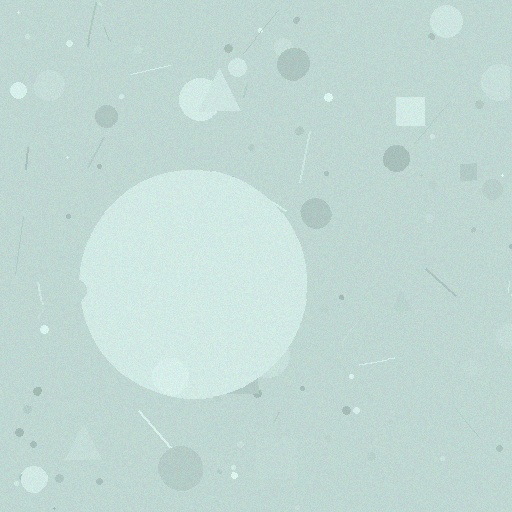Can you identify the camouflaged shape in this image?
The camouflaged shape is a circle.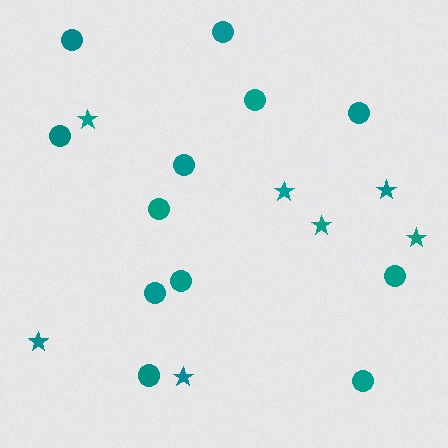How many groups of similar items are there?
There are 2 groups: one group of circles (12) and one group of stars (7).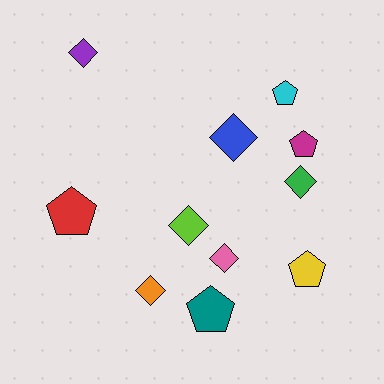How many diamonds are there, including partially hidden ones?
There are 6 diamonds.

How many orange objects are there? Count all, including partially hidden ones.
There is 1 orange object.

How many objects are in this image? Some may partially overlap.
There are 11 objects.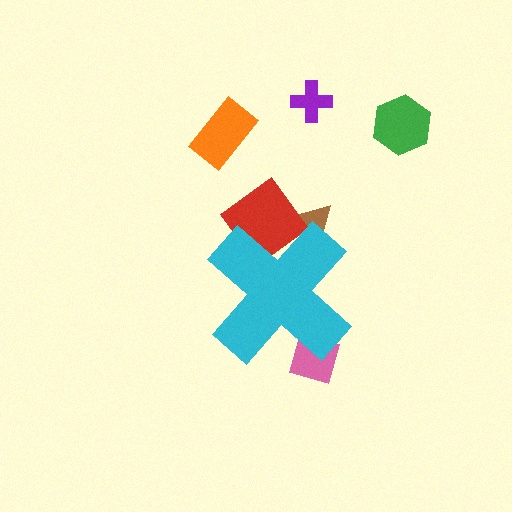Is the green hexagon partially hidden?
No, the green hexagon is fully visible.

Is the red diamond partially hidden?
Yes, the red diamond is partially hidden behind the cyan cross.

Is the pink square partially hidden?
Yes, the pink square is partially hidden behind the cyan cross.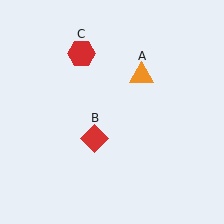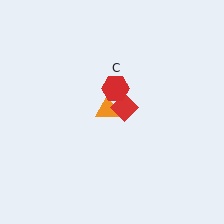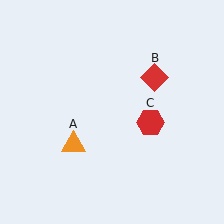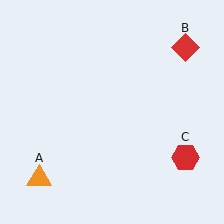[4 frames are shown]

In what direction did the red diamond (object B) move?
The red diamond (object B) moved up and to the right.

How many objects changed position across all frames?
3 objects changed position: orange triangle (object A), red diamond (object B), red hexagon (object C).